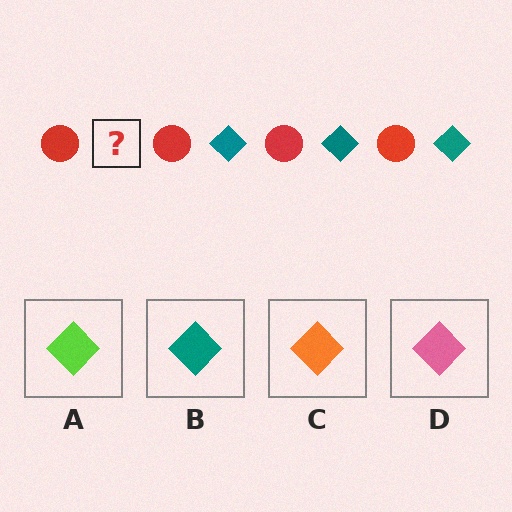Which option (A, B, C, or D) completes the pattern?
B.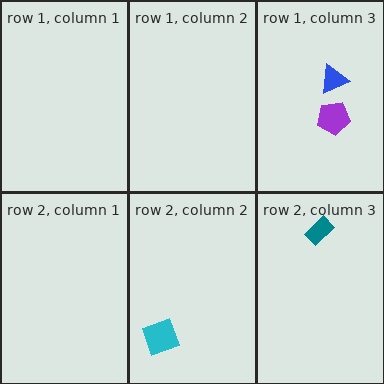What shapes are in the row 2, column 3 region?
The teal rectangle.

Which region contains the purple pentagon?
The row 1, column 3 region.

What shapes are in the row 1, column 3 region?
The blue triangle, the purple pentagon.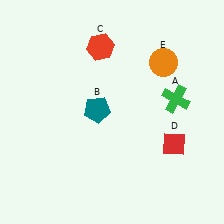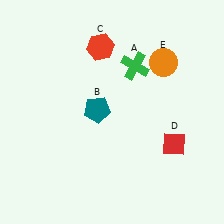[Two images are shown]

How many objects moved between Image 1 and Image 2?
1 object moved between the two images.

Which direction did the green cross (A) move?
The green cross (A) moved left.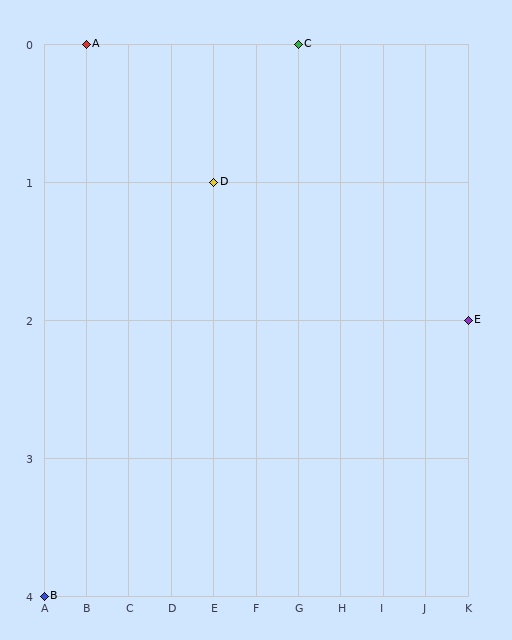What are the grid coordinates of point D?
Point D is at grid coordinates (E, 1).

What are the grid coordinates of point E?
Point E is at grid coordinates (K, 2).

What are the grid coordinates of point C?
Point C is at grid coordinates (G, 0).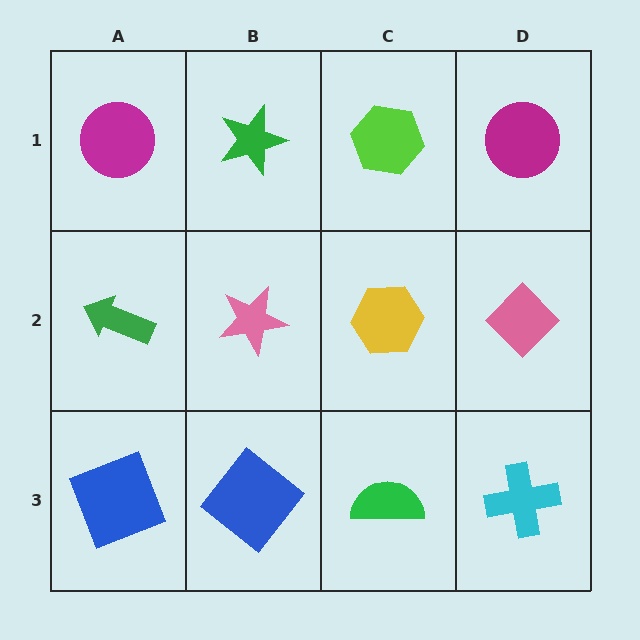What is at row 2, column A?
A green arrow.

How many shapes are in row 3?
4 shapes.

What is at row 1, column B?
A green star.